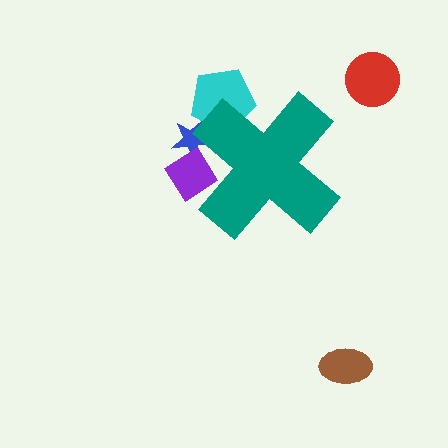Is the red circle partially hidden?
No, the red circle is fully visible.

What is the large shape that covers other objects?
A teal cross.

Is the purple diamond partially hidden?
Yes, the purple diamond is partially hidden behind the teal cross.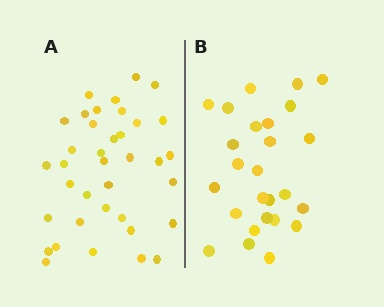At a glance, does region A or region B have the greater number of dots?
Region A (the left region) has more dots.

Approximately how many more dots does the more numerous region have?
Region A has roughly 12 or so more dots than region B.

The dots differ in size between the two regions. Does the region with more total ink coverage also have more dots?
No. Region B has more total ink coverage because its dots are larger, but region A actually contains more individual dots. Total area can be misleading — the number of items is what matters here.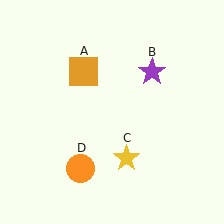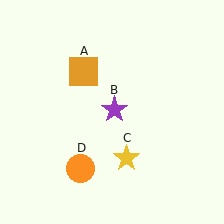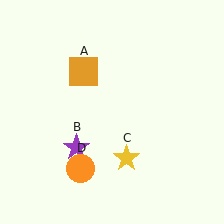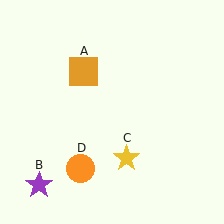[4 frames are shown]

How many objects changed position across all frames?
1 object changed position: purple star (object B).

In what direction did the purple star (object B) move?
The purple star (object B) moved down and to the left.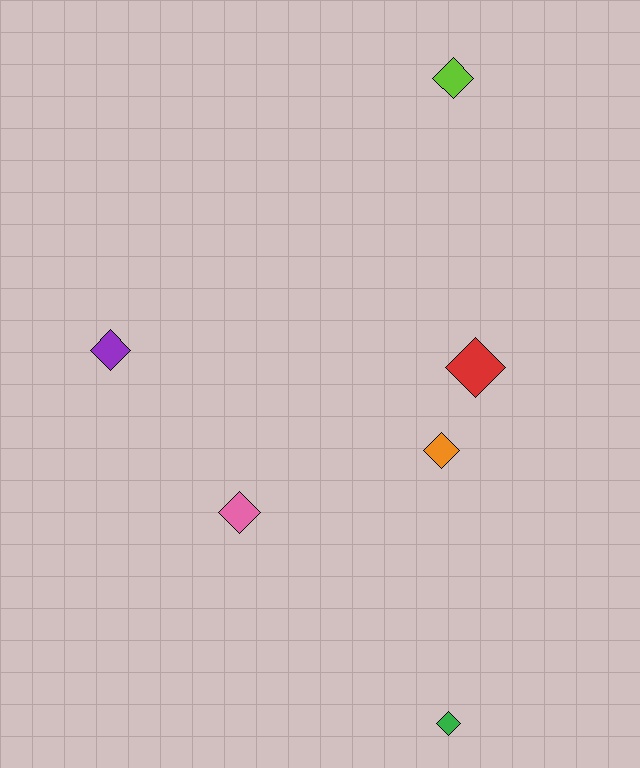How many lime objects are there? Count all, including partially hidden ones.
There is 1 lime object.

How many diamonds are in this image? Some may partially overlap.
There are 6 diamonds.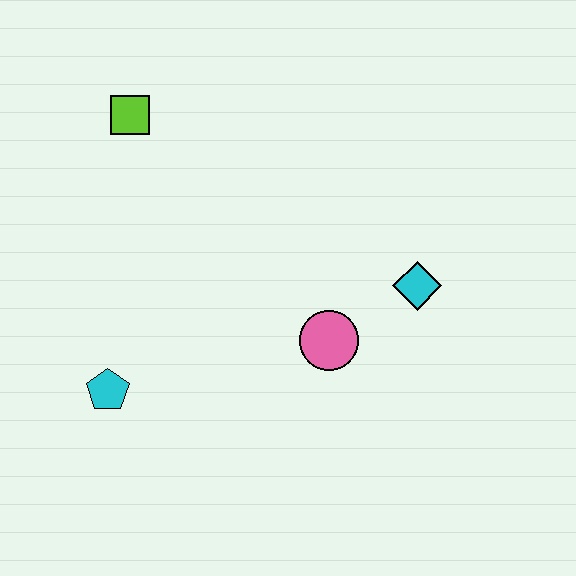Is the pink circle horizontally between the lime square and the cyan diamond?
Yes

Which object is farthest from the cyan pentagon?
The cyan diamond is farthest from the cyan pentagon.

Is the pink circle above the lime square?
No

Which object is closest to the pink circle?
The cyan diamond is closest to the pink circle.